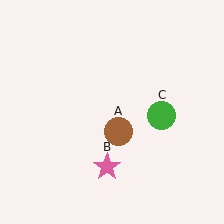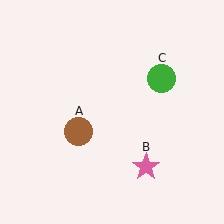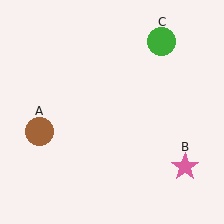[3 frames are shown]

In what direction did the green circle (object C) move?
The green circle (object C) moved up.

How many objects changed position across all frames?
3 objects changed position: brown circle (object A), pink star (object B), green circle (object C).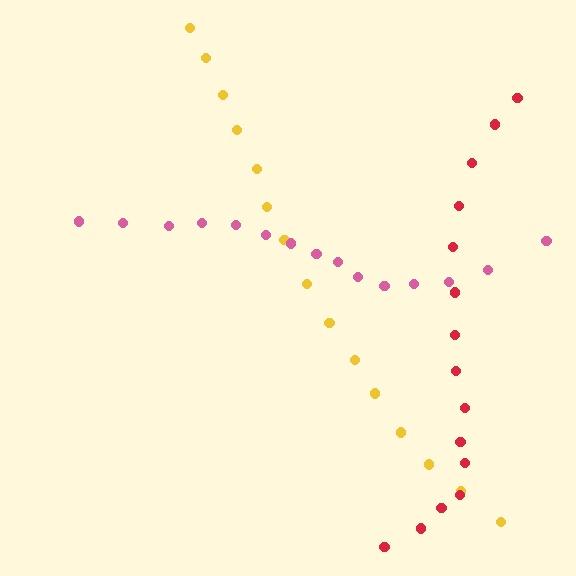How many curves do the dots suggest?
There are 3 distinct paths.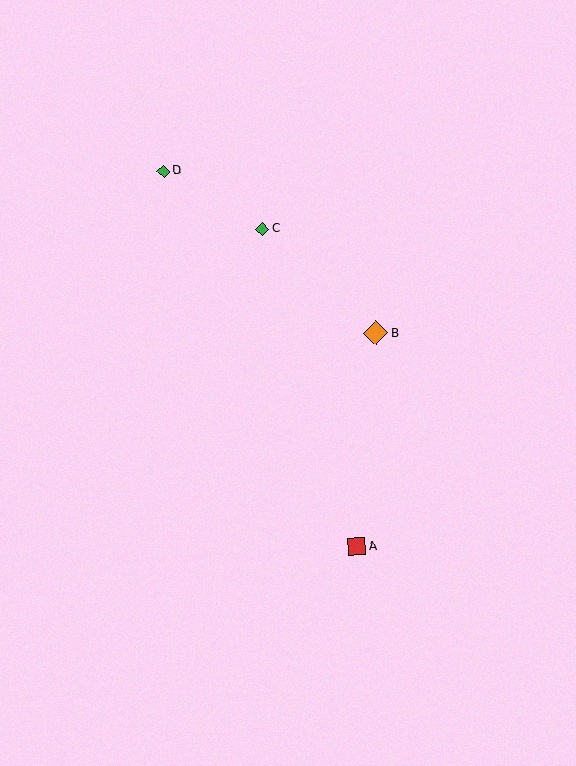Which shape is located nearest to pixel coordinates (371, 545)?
The red square (labeled A) at (357, 546) is nearest to that location.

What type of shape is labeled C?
Shape C is a green diamond.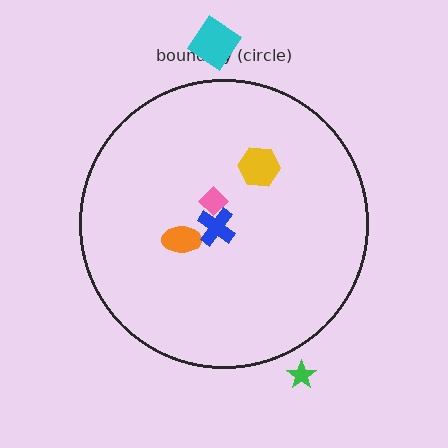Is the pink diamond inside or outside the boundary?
Inside.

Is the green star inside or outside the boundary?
Outside.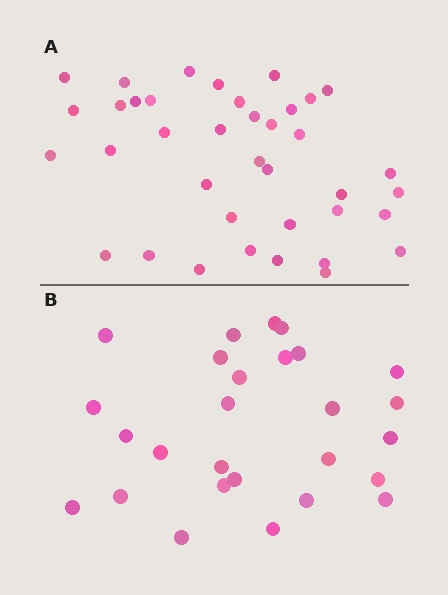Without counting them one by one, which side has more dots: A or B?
Region A (the top region) has more dots.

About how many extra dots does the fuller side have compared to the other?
Region A has roughly 12 or so more dots than region B.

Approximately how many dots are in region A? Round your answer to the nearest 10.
About 40 dots. (The exact count is 38, which rounds to 40.)